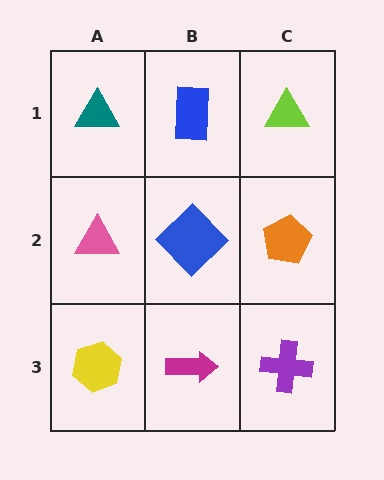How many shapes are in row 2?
3 shapes.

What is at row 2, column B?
A blue diamond.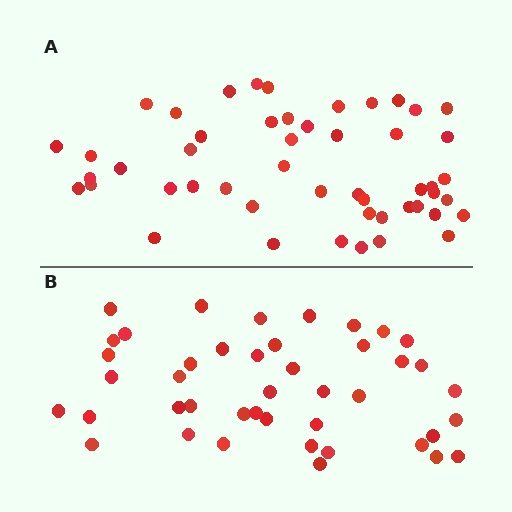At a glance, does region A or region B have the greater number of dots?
Region A (the top region) has more dots.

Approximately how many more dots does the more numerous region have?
Region A has roughly 8 or so more dots than region B.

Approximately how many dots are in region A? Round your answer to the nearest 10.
About 50 dots.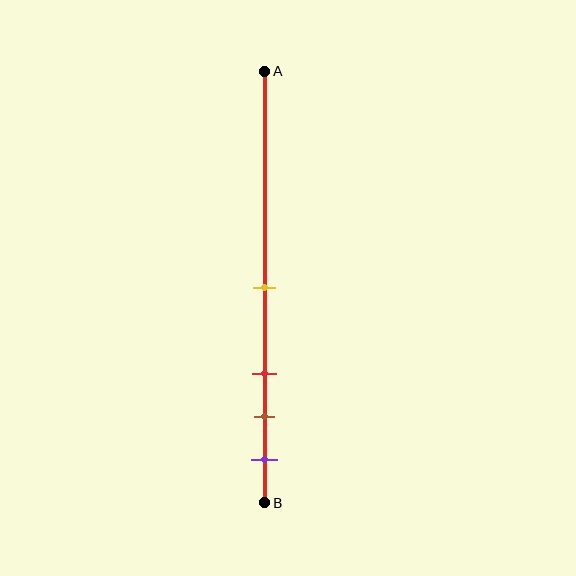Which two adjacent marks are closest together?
The brown and purple marks are the closest adjacent pair.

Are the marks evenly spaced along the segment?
No, the marks are not evenly spaced.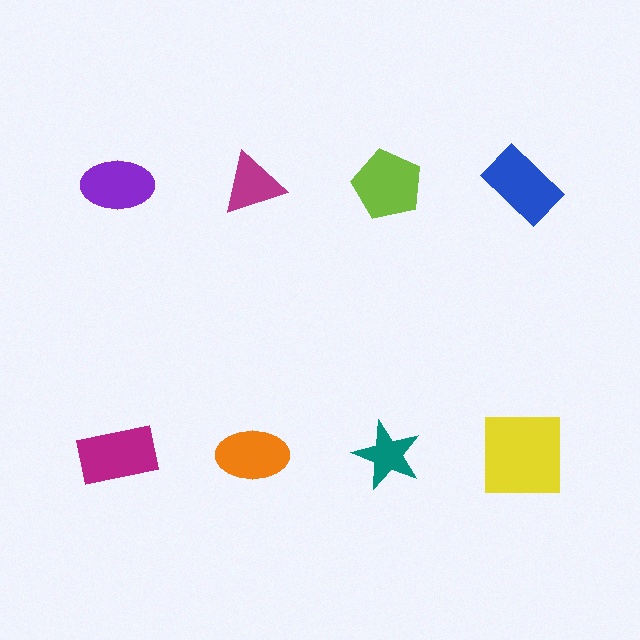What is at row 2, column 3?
A teal star.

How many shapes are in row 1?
4 shapes.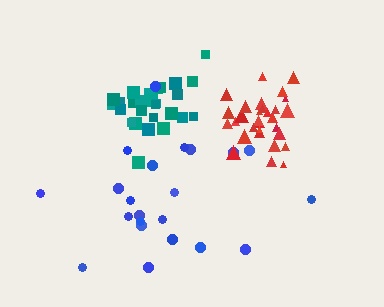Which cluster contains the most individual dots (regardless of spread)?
Red (31).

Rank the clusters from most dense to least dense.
red, teal, blue.